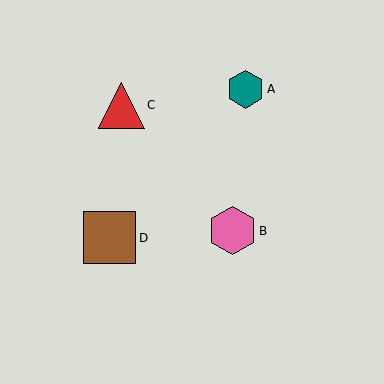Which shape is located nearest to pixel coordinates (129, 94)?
The red triangle (labeled C) at (121, 105) is nearest to that location.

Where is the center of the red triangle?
The center of the red triangle is at (121, 105).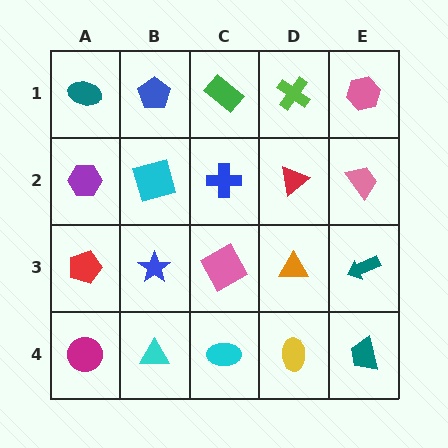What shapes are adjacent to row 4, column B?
A blue star (row 3, column B), a magenta circle (row 4, column A), a cyan ellipse (row 4, column C).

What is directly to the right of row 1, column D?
A pink hexagon.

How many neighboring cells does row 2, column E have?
3.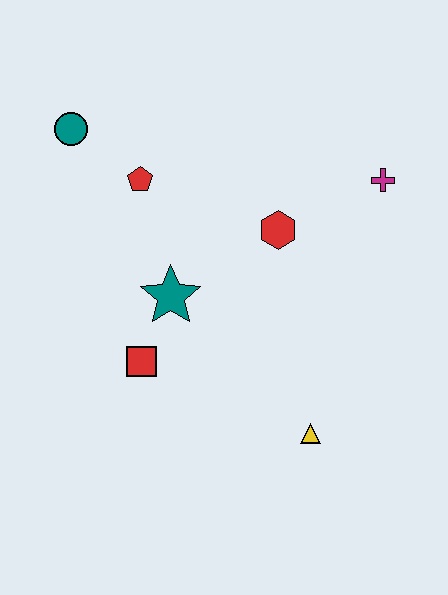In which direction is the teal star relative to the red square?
The teal star is above the red square.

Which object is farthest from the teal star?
The magenta cross is farthest from the teal star.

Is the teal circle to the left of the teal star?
Yes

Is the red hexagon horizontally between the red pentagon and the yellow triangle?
Yes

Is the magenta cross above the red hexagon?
Yes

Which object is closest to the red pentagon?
The teal circle is closest to the red pentagon.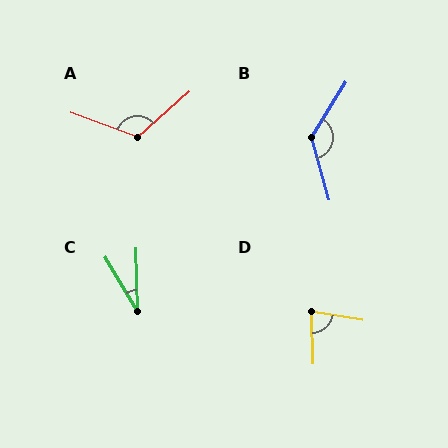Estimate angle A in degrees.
Approximately 118 degrees.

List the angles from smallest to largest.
C (29°), D (79°), A (118°), B (133°).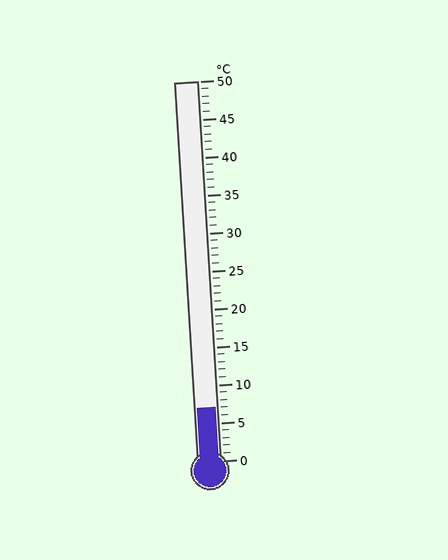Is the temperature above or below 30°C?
The temperature is below 30°C.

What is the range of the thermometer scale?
The thermometer scale ranges from 0°C to 50°C.